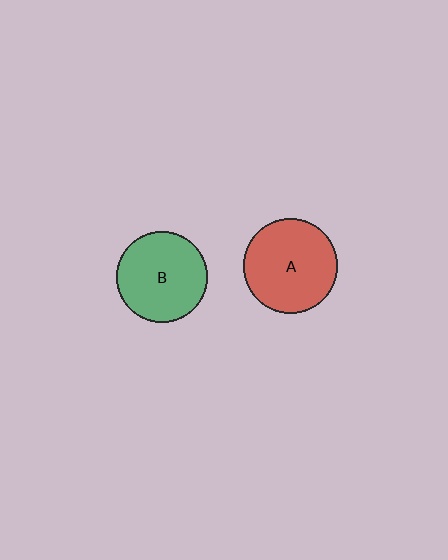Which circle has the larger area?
Circle A (red).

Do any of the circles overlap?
No, none of the circles overlap.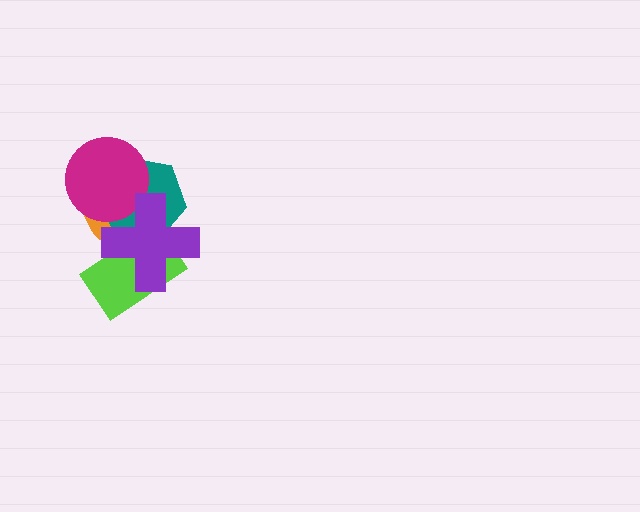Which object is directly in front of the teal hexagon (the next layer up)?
The magenta circle is directly in front of the teal hexagon.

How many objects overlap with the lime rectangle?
3 objects overlap with the lime rectangle.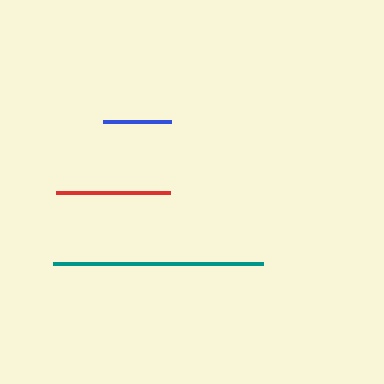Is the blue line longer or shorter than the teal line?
The teal line is longer than the blue line.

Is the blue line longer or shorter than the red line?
The red line is longer than the blue line.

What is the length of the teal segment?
The teal segment is approximately 211 pixels long.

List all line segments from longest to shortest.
From longest to shortest: teal, red, blue.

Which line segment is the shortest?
The blue line is the shortest at approximately 69 pixels.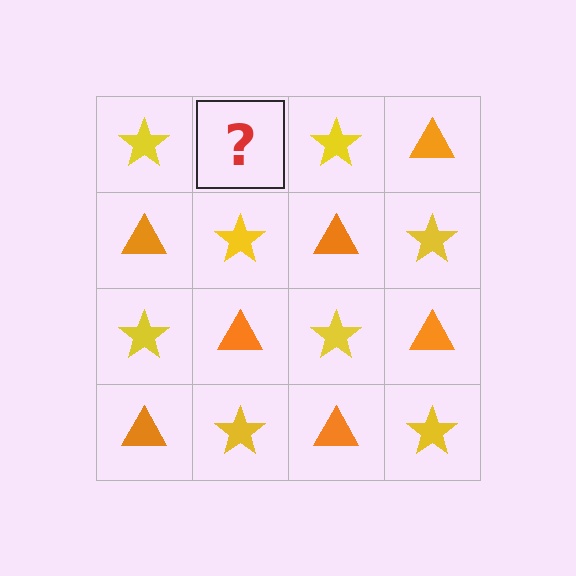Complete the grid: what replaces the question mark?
The question mark should be replaced with an orange triangle.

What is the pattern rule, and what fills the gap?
The rule is that it alternates yellow star and orange triangle in a checkerboard pattern. The gap should be filled with an orange triangle.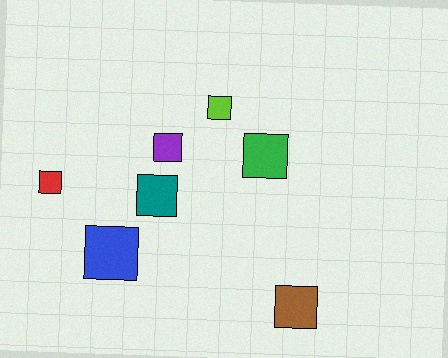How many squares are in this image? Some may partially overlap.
There are 7 squares.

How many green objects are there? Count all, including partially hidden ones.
There is 1 green object.